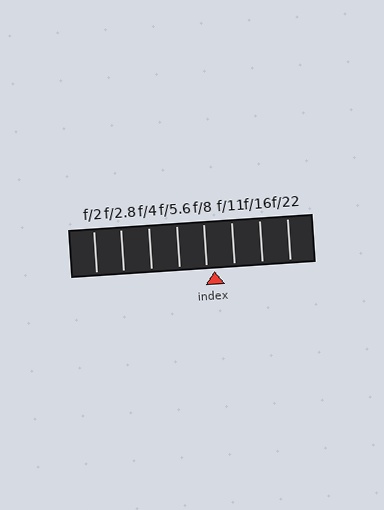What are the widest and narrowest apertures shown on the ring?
The widest aperture shown is f/2 and the narrowest is f/22.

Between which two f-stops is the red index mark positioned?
The index mark is between f/8 and f/11.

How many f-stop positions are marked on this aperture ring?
There are 8 f-stop positions marked.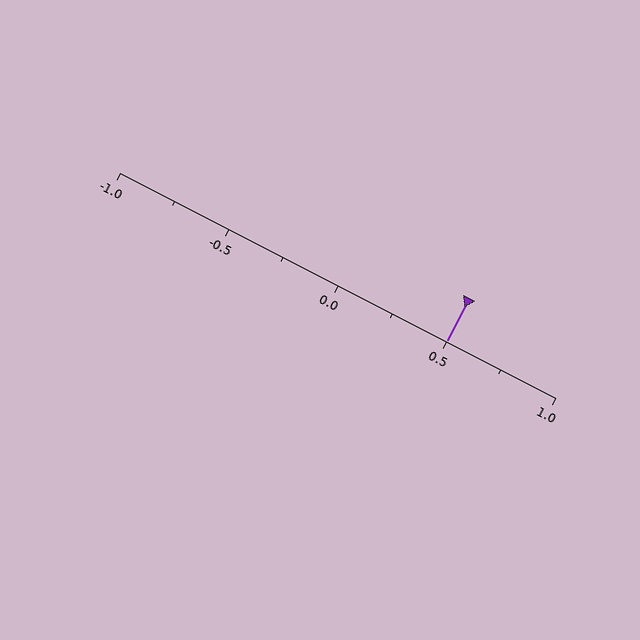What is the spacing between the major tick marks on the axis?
The major ticks are spaced 0.5 apart.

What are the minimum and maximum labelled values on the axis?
The axis runs from -1.0 to 1.0.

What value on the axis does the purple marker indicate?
The marker indicates approximately 0.5.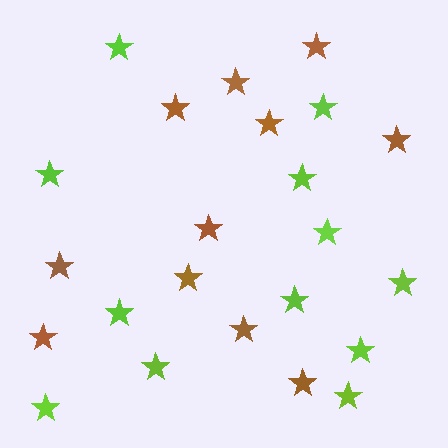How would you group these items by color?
There are 2 groups: one group of brown stars (11) and one group of lime stars (12).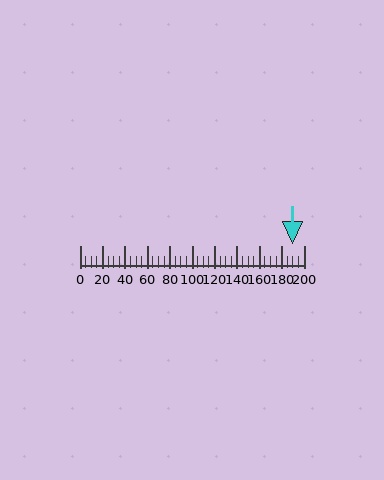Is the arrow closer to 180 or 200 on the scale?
The arrow is closer to 200.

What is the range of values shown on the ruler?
The ruler shows values from 0 to 200.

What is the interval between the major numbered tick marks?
The major tick marks are spaced 20 units apart.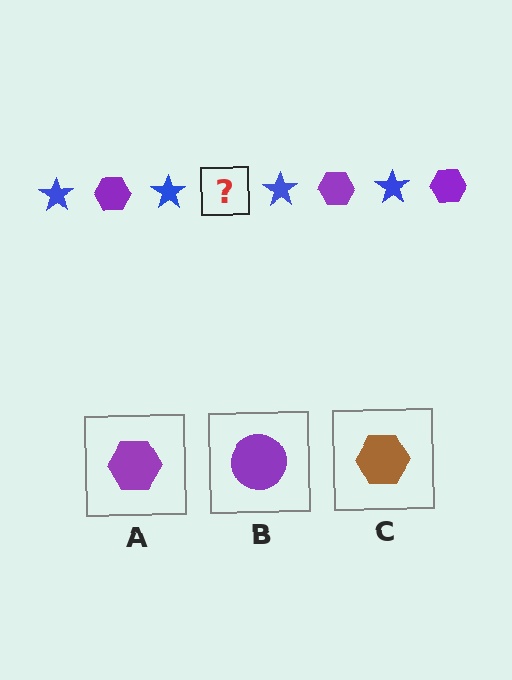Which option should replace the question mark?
Option A.